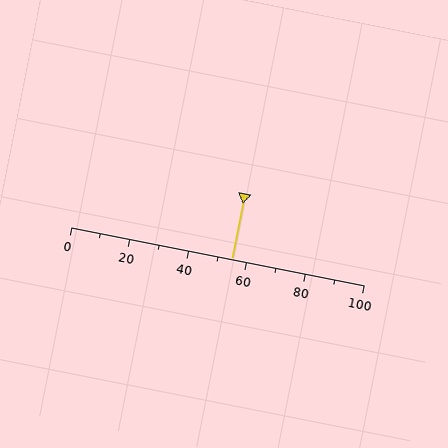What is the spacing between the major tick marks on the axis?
The major ticks are spaced 20 apart.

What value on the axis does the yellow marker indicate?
The marker indicates approximately 55.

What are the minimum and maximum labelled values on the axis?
The axis runs from 0 to 100.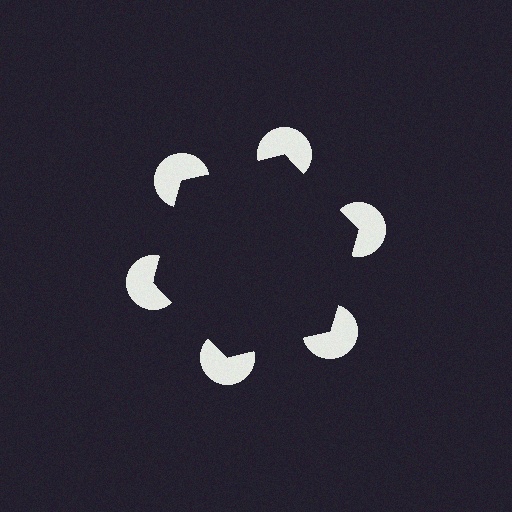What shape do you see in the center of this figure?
An illusory hexagon — its edges are inferred from the aligned wedge cuts in the pac-man discs, not physically drawn.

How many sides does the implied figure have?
6 sides.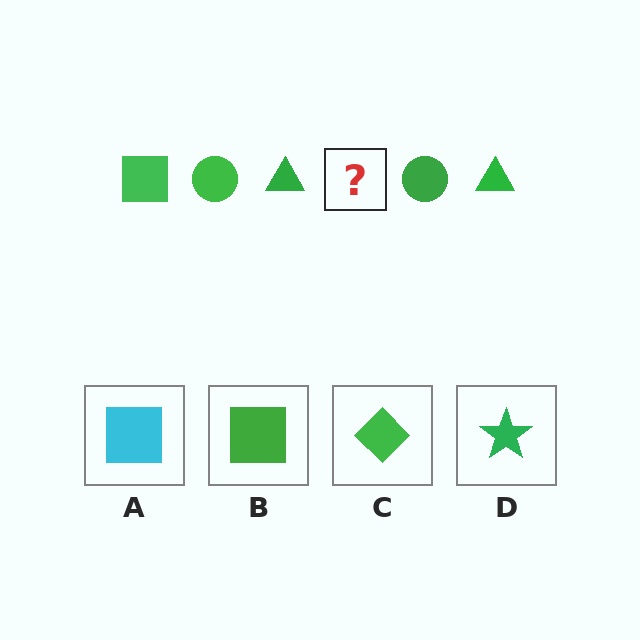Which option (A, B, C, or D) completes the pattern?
B.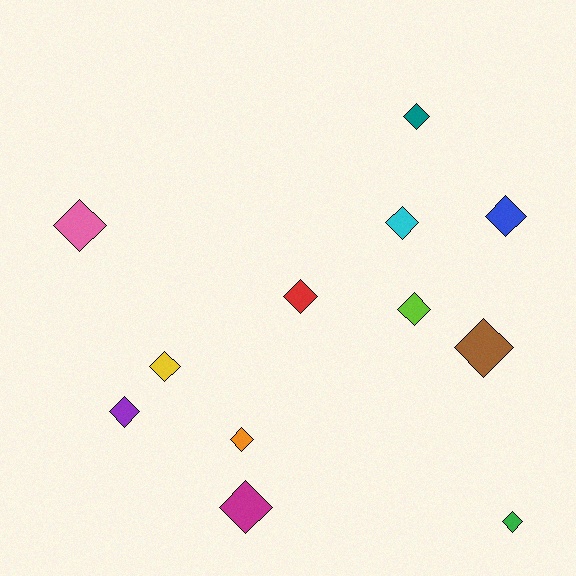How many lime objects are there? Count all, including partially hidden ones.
There is 1 lime object.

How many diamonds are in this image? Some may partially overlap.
There are 12 diamonds.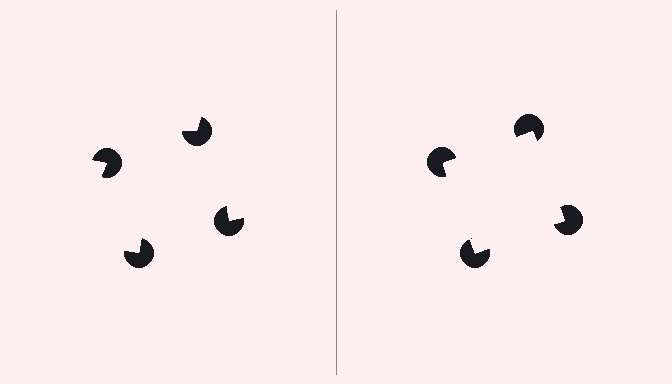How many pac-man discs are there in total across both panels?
8 — 4 on each side.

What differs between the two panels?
The pac-man discs are positioned identically on both sides; only the wedge orientations differ. On the right they align to a square; on the left they are misaligned.